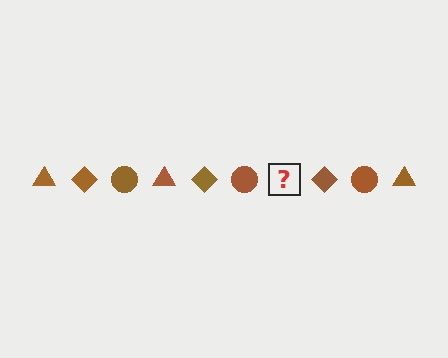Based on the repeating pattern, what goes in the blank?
The blank should be a brown triangle.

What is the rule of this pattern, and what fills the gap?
The rule is that the pattern cycles through triangle, diamond, circle shapes in brown. The gap should be filled with a brown triangle.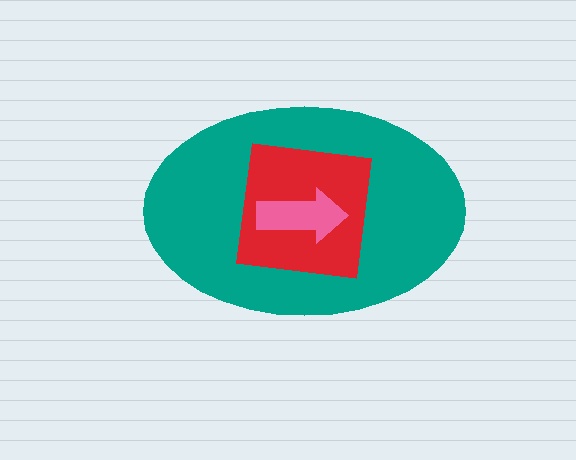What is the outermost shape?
The teal ellipse.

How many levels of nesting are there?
3.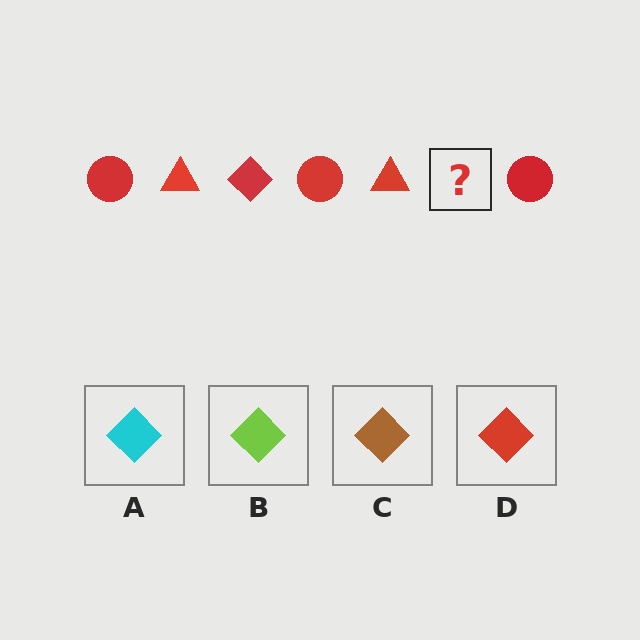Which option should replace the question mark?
Option D.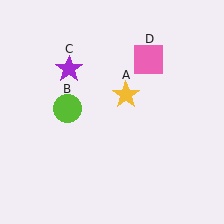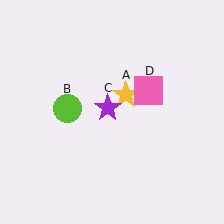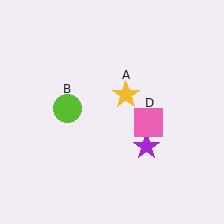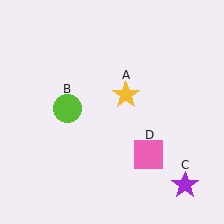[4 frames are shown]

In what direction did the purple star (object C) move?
The purple star (object C) moved down and to the right.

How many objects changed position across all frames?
2 objects changed position: purple star (object C), pink square (object D).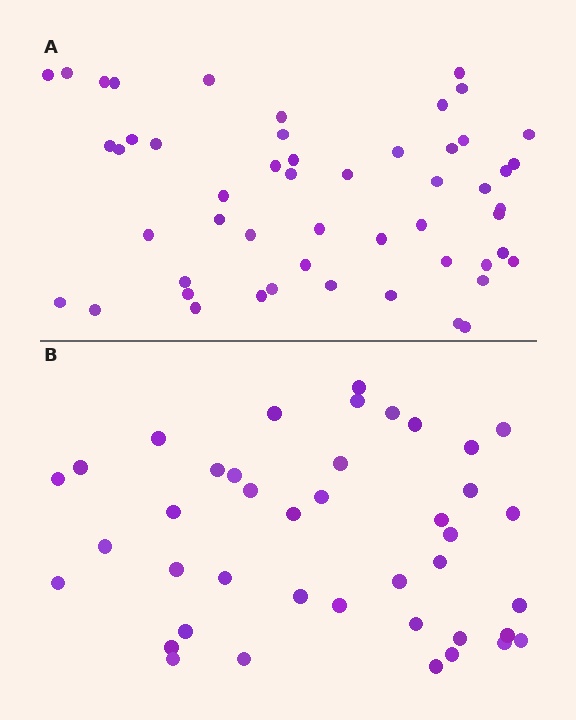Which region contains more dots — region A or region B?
Region A (the top region) has more dots.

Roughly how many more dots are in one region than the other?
Region A has roughly 12 or so more dots than region B.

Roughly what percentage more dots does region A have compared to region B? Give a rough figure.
About 25% more.